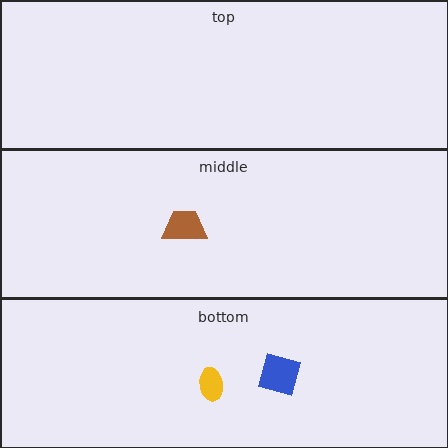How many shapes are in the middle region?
1.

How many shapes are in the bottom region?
2.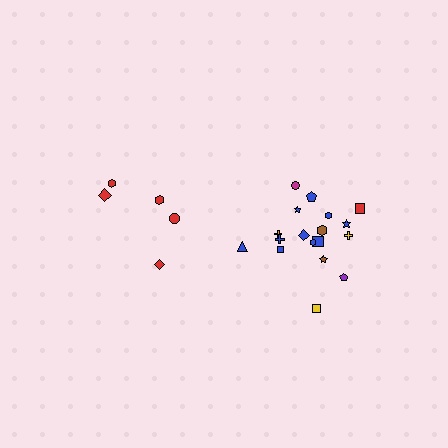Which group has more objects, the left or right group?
The right group.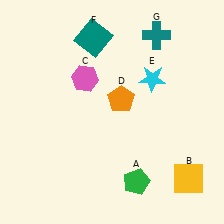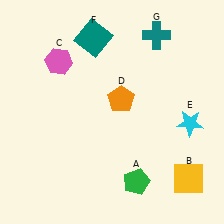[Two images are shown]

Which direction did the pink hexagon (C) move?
The pink hexagon (C) moved left.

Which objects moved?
The objects that moved are: the pink hexagon (C), the cyan star (E).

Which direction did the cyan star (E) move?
The cyan star (E) moved down.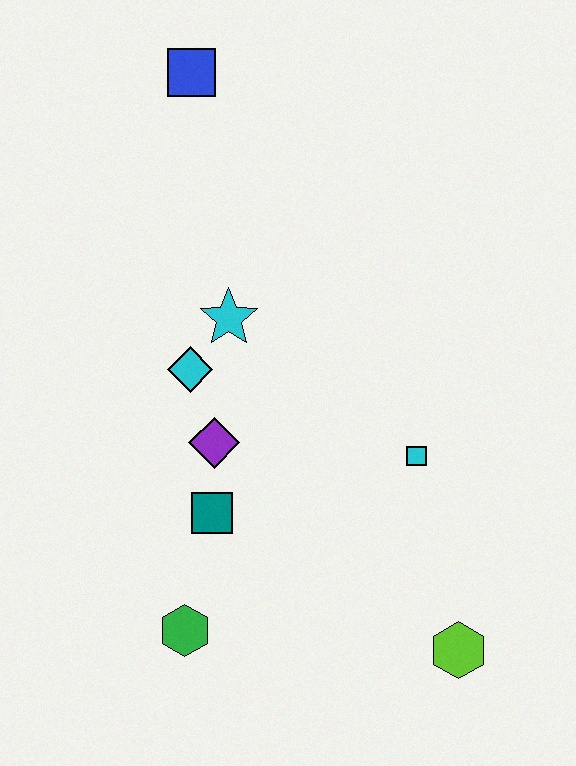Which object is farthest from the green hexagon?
The blue square is farthest from the green hexagon.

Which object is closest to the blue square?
The cyan star is closest to the blue square.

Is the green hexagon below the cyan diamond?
Yes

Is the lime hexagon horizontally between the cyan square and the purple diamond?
No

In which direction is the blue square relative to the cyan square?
The blue square is above the cyan square.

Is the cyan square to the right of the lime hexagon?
No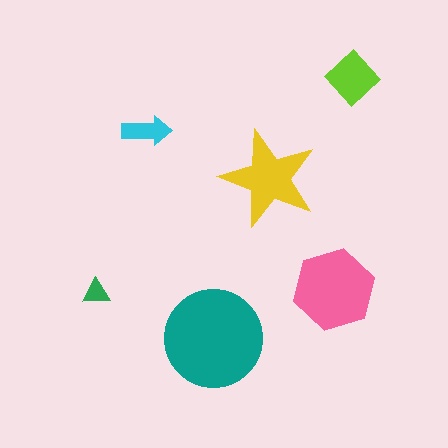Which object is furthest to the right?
The lime diamond is rightmost.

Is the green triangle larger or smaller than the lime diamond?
Smaller.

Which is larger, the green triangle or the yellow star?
The yellow star.